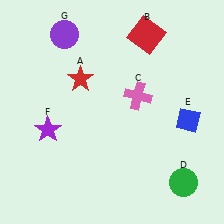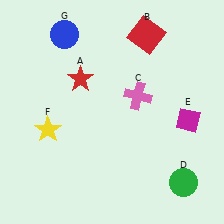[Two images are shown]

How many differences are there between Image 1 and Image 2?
There are 3 differences between the two images.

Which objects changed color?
E changed from blue to magenta. F changed from purple to yellow. G changed from purple to blue.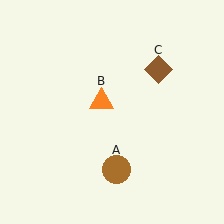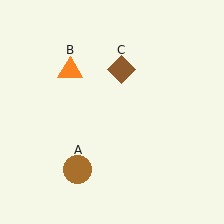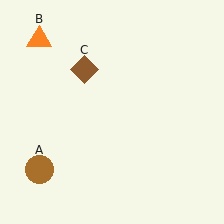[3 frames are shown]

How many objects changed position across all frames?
3 objects changed position: brown circle (object A), orange triangle (object B), brown diamond (object C).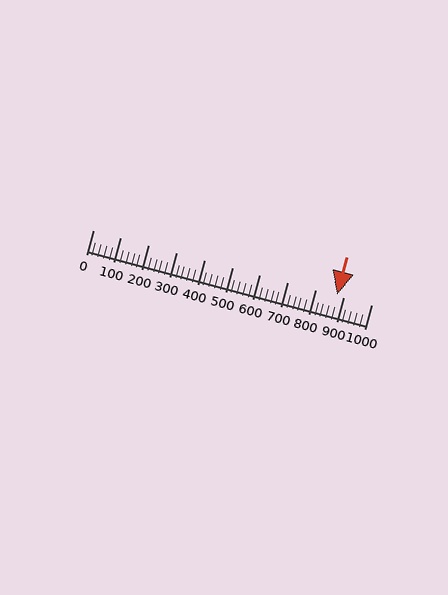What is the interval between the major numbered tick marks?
The major tick marks are spaced 100 units apart.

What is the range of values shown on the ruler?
The ruler shows values from 0 to 1000.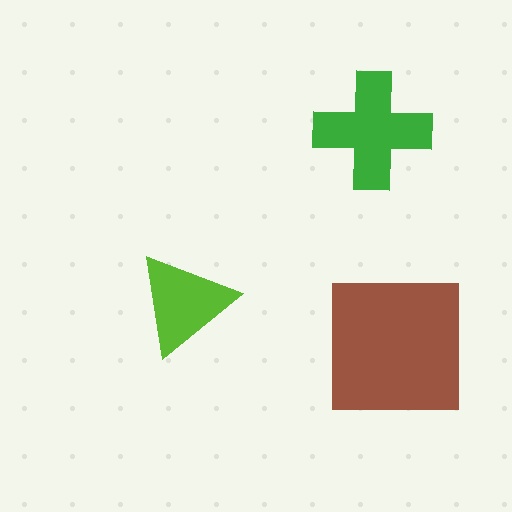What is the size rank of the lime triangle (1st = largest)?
3rd.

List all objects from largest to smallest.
The brown square, the green cross, the lime triangle.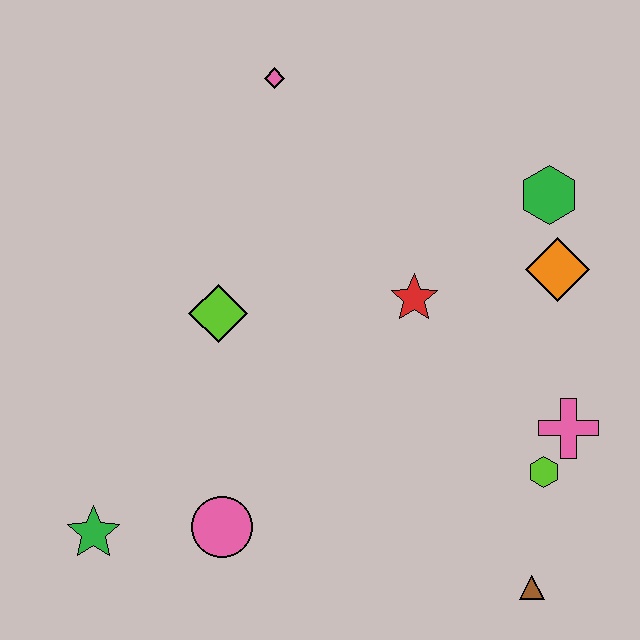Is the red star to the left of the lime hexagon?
Yes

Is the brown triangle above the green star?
No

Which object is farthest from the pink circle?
The green hexagon is farthest from the pink circle.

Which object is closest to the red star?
The orange diamond is closest to the red star.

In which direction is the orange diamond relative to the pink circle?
The orange diamond is to the right of the pink circle.